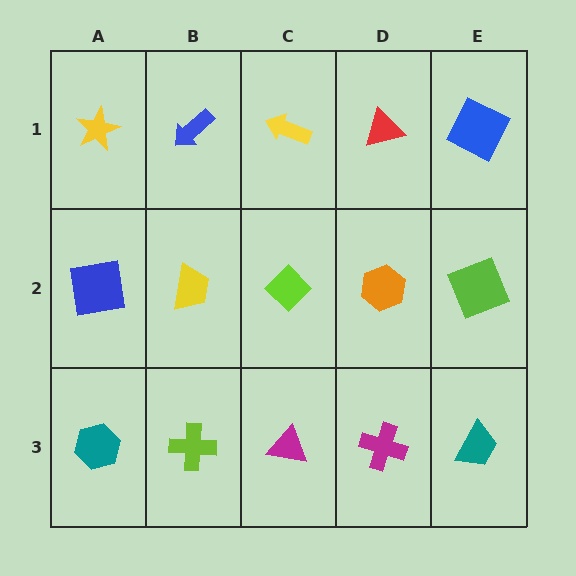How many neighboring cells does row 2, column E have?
3.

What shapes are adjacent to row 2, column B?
A blue arrow (row 1, column B), a lime cross (row 3, column B), a blue square (row 2, column A), a lime diamond (row 2, column C).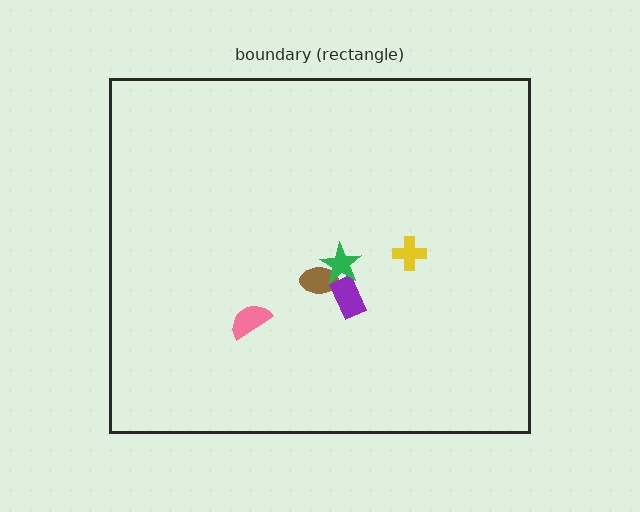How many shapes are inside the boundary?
5 inside, 0 outside.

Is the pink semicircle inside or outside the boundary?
Inside.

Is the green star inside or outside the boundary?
Inside.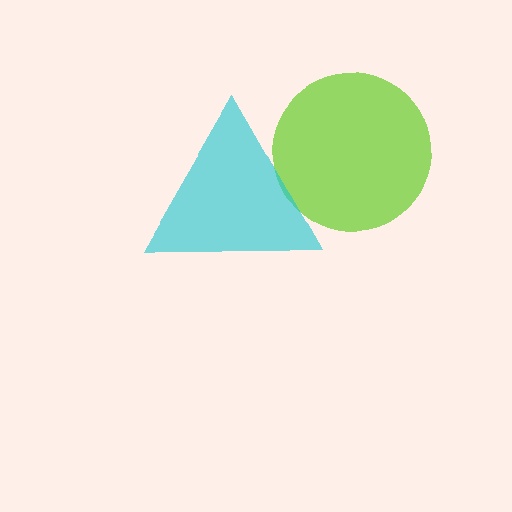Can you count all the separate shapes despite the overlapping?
Yes, there are 2 separate shapes.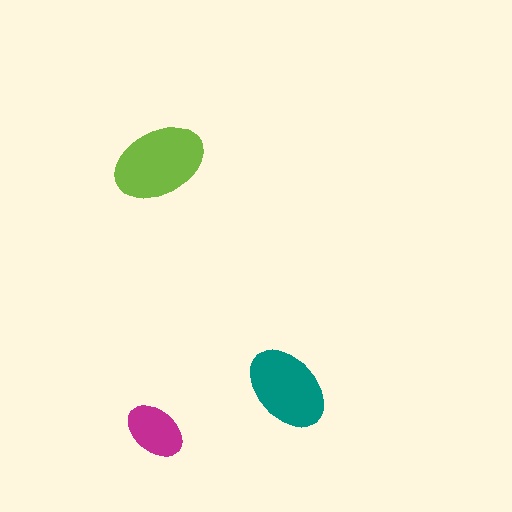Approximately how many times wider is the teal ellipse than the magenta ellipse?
About 1.5 times wider.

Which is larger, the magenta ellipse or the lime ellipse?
The lime one.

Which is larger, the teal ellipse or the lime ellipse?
The lime one.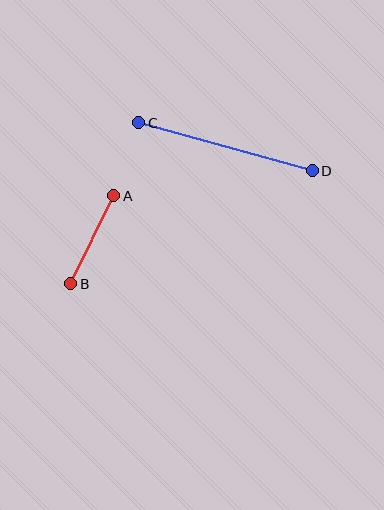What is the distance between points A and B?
The distance is approximately 98 pixels.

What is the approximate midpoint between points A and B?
The midpoint is at approximately (92, 240) pixels.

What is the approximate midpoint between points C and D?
The midpoint is at approximately (226, 147) pixels.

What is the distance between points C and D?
The distance is approximately 180 pixels.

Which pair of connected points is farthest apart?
Points C and D are farthest apart.